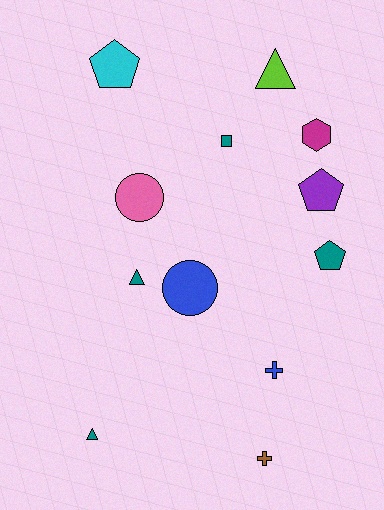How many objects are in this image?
There are 12 objects.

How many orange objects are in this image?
There are no orange objects.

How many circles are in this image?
There are 2 circles.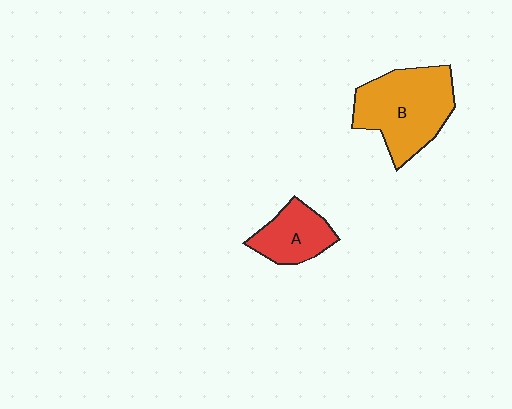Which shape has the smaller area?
Shape A (red).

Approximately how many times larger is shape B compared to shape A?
Approximately 1.9 times.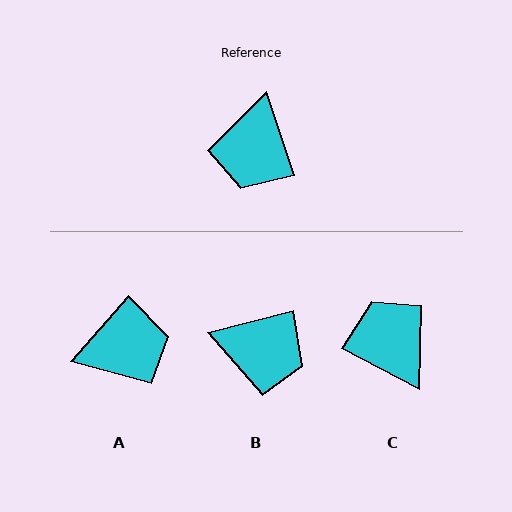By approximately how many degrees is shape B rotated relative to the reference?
Approximately 86 degrees counter-clockwise.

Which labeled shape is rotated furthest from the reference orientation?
C, about 136 degrees away.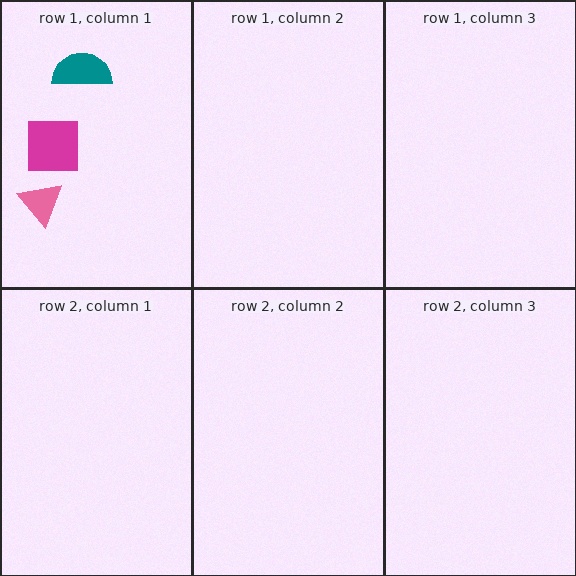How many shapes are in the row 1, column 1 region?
3.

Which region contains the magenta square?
The row 1, column 1 region.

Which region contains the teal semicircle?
The row 1, column 1 region.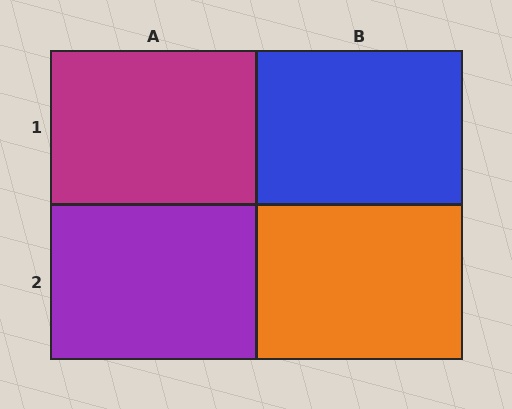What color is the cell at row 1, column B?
Blue.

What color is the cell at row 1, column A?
Magenta.